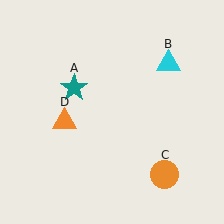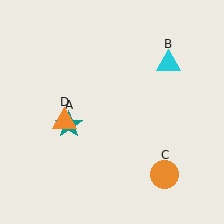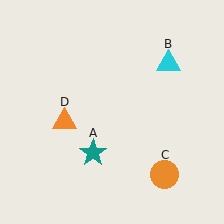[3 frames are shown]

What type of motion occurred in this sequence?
The teal star (object A) rotated counterclockwise around the center of the scene.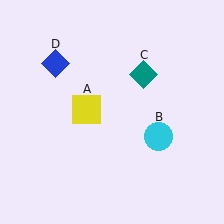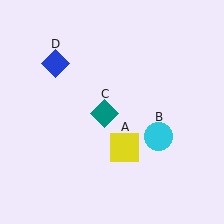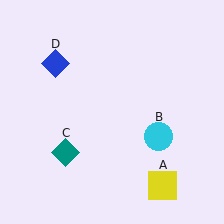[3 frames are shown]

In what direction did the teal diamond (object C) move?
The teal diamond (object C) moved down and to the left.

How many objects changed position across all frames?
2 objects changed position: yellow square (object A), teal diamond (object C).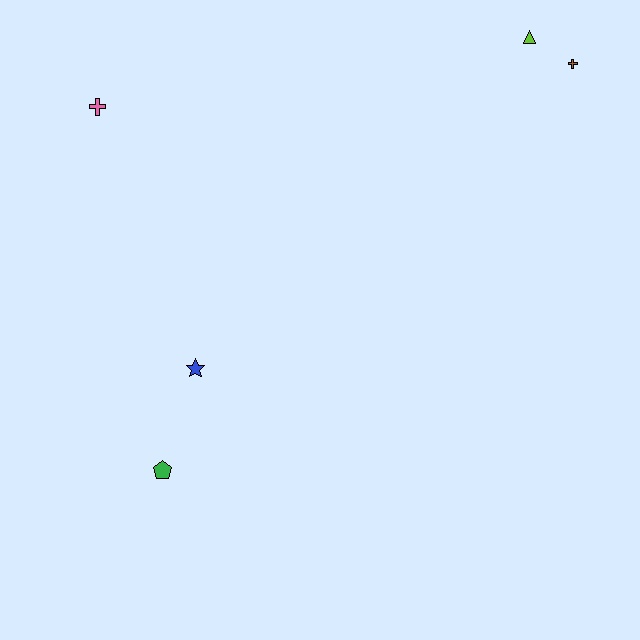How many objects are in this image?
There are 5 objects.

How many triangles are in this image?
There is 1 triangle.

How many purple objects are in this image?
There are no purple objects.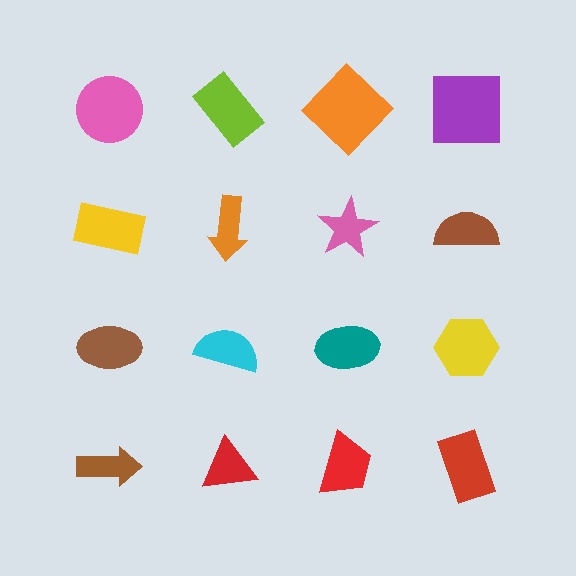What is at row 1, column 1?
A pink circle.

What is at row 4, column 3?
A red trapezoid.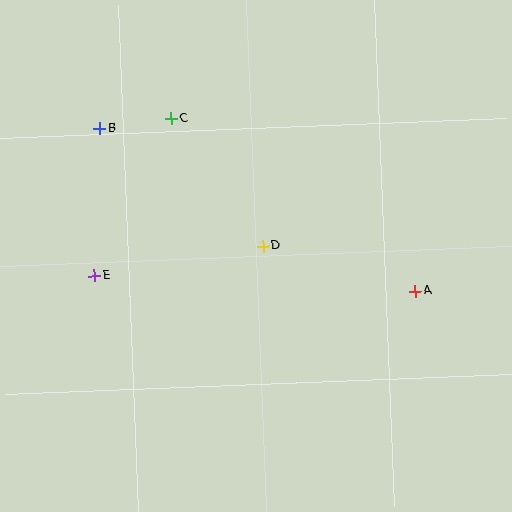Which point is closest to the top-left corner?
Point B is closest to the top-left corner.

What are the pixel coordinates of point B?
Point B is at (99, 128).